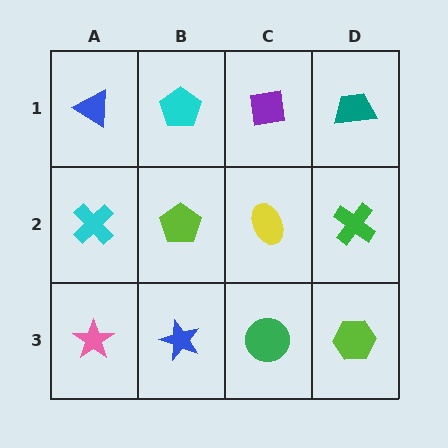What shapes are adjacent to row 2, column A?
A blue triangle (row 1, column A), a pink star (row 3, column A), a lime pentagon (row 2, column B).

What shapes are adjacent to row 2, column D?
A teal trapezoid (row 1, column D), a lime hexagon (row 3, column D), a yellow ellipse (row 2, column C).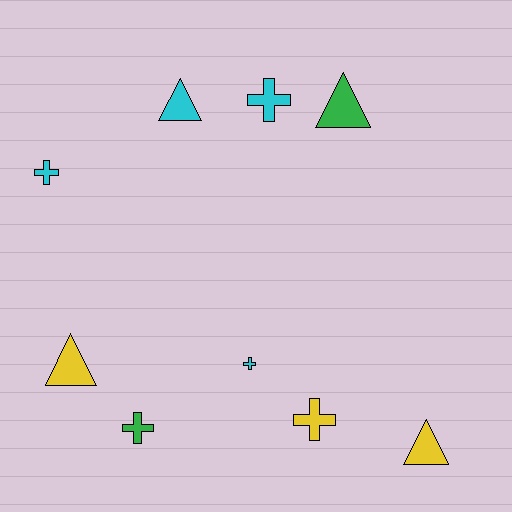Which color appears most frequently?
Cyan, with 4 objects.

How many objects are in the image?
There are 9 objects.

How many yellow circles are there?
There are no yellow circles.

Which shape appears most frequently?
Cross, with 5 objects.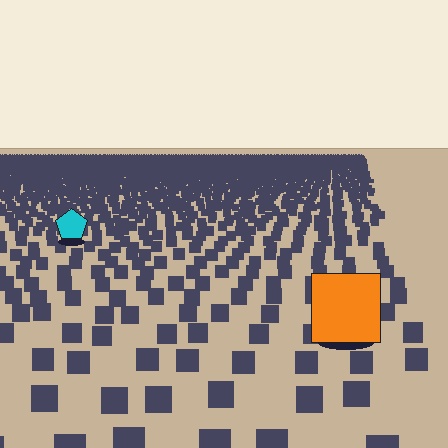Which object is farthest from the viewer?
The cyan pentagon is farthest from the viewer. It appears smaller and the ground texture around it is denser.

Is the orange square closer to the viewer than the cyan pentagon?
Yes. The orange square is closer — you can tell from the texture gradient: the ground texture is coarser near it.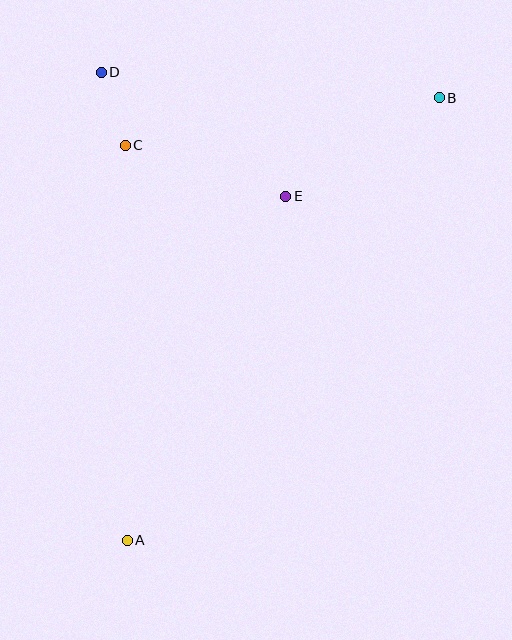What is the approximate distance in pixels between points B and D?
The distance between B and D is approximately 339 pixels.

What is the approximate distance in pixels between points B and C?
The distance between B and C is approximately 318 pixels.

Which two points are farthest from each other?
Points A and B are farthest from each other.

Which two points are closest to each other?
Points C and D are closest to each other.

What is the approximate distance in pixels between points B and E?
The distance between B and E is approximately 182 pixels.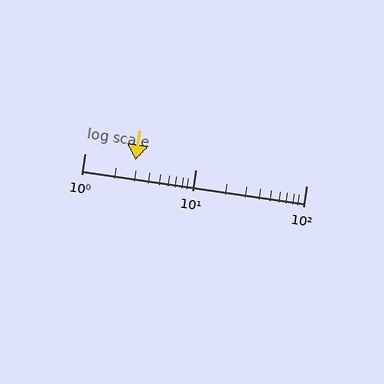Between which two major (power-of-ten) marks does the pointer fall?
The pointer is between 1 and 10.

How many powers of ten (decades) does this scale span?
The scale spans 2 decades, from 1 to 100.